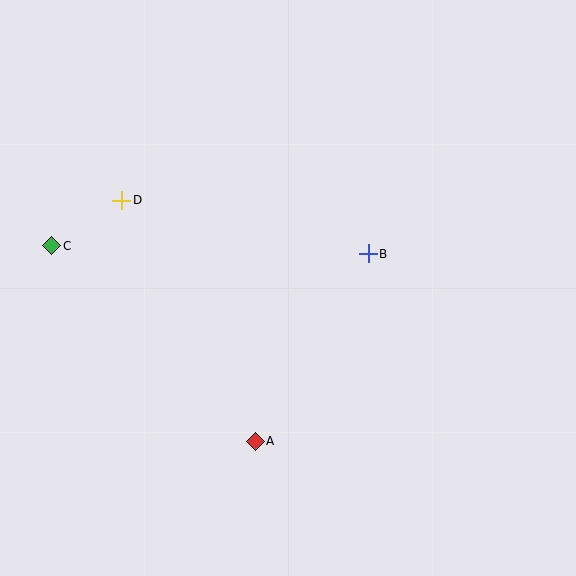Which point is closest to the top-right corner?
Point B is closest to the top-right corner.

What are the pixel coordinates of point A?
Point A is at (255, 441).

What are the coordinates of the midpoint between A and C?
The midpoint between A and C is at (154, 344).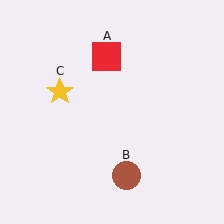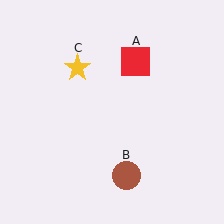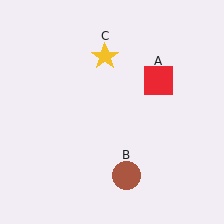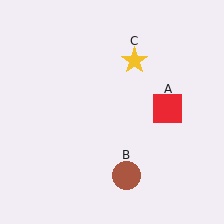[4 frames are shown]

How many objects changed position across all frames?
2 objects changed position: red square (object A), yellow star (object C).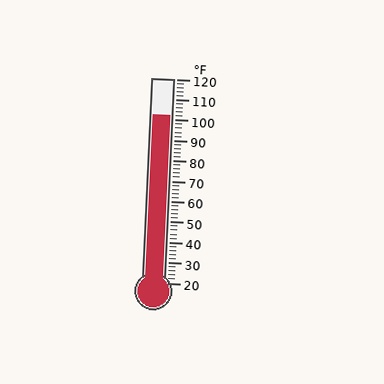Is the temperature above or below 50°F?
The temperature is above 50°F.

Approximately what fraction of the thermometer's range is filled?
The thermometer is filled to approximately 80% of its range.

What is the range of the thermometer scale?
The thermometer scale ranges from 20°F to 120°F.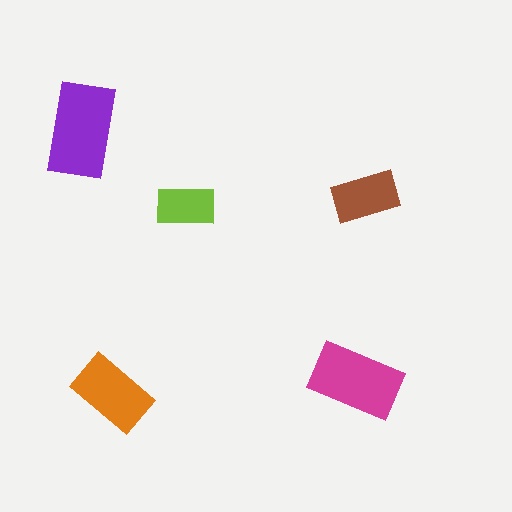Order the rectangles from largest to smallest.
the purple one, the magenta one, the orange one, the brown one, the lime one.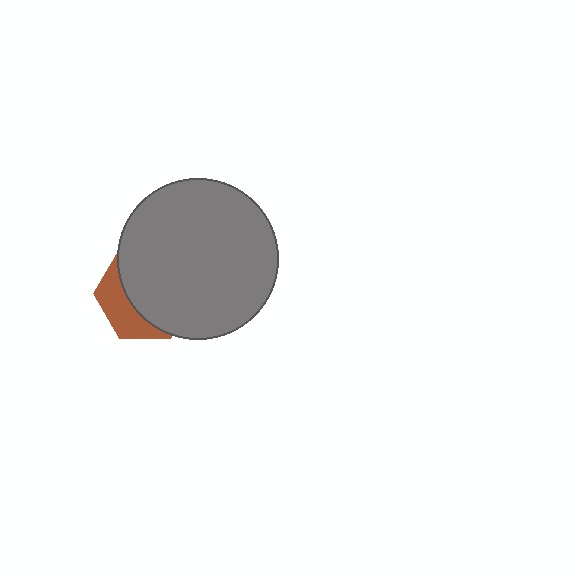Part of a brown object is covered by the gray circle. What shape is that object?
It is a hexagon.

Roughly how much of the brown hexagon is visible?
A small part of it is visible (roughly 33%).